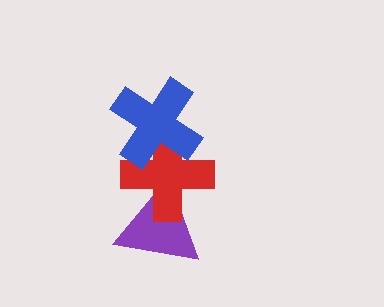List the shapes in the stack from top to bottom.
From top to bottom: the blue cross, the red cross, the purple triangle.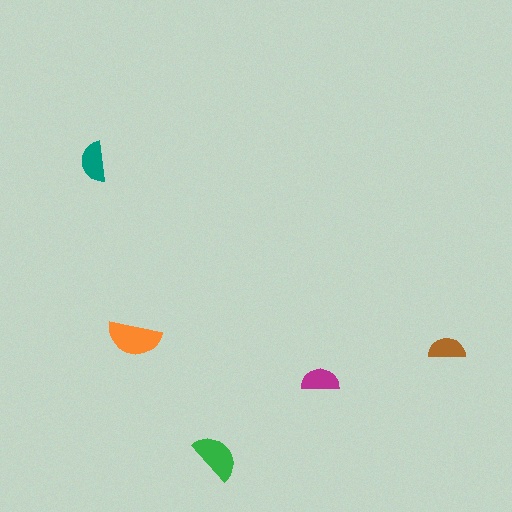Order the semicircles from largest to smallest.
the orange one, the green one, the teal one, the magenta one, the brown one.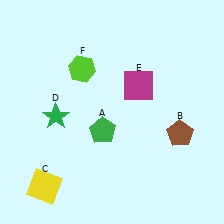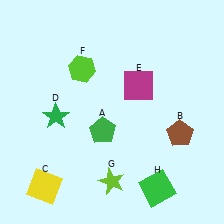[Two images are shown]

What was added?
A lime star (G), a green square (H) were added in Image 2.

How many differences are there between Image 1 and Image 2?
There are 2 differences between the two images.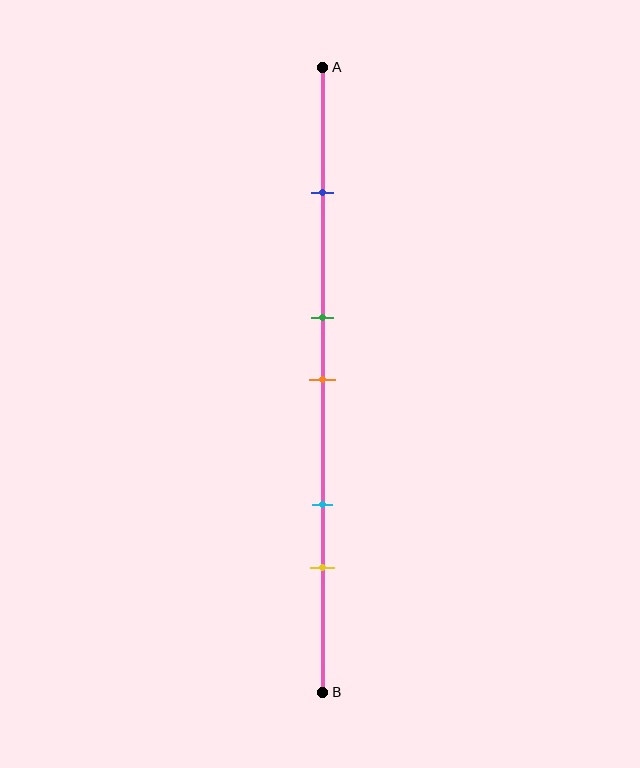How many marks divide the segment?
There are 5 marks dividing the segment.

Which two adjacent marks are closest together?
The green and orange marks are the closest adjacent pair.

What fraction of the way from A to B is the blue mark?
The blue mark is approximately 20% (0.2) of the way from A to B.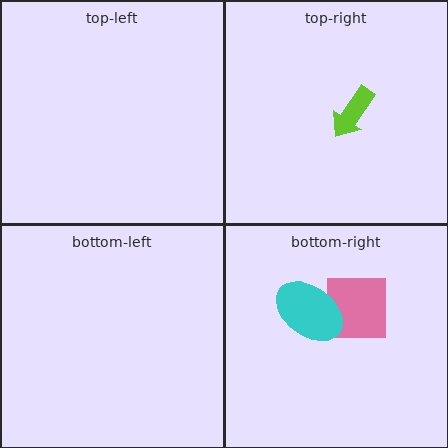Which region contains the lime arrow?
The top-right region.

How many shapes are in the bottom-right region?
2.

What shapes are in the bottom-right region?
The pink square, the cyan ellipse.